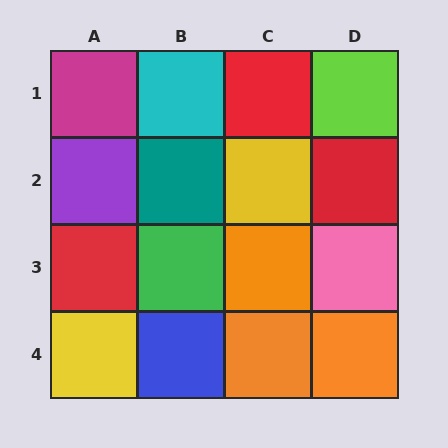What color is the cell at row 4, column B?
Blue.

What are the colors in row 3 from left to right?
Red, green, orange, pink.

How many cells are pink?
1 cell is pink.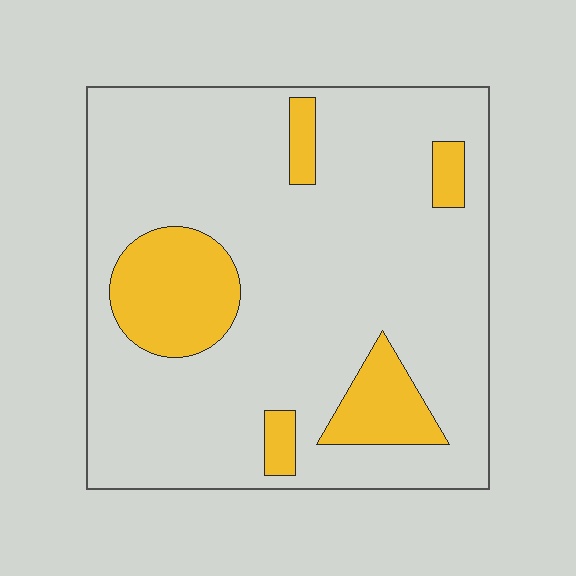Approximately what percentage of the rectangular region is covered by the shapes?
Approximately 15%.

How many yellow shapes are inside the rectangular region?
5.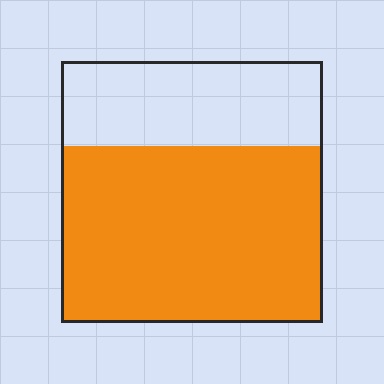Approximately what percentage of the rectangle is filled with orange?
Approximately 70%.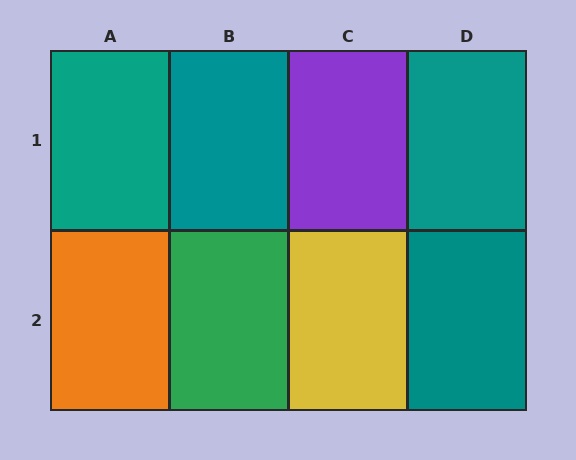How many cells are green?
1 cell is green.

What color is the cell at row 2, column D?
Teal.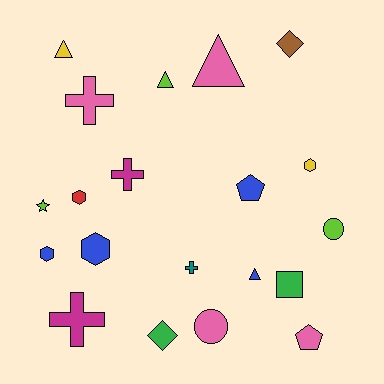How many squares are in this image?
There is 1 square.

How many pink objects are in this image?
There are 4 pink objects.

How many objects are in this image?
There are 20 objects.